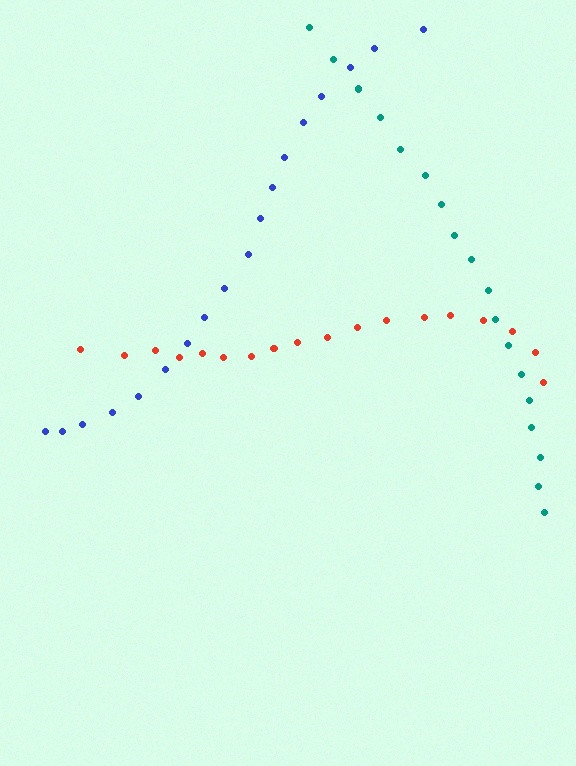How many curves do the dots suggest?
There are 3 distinct paths.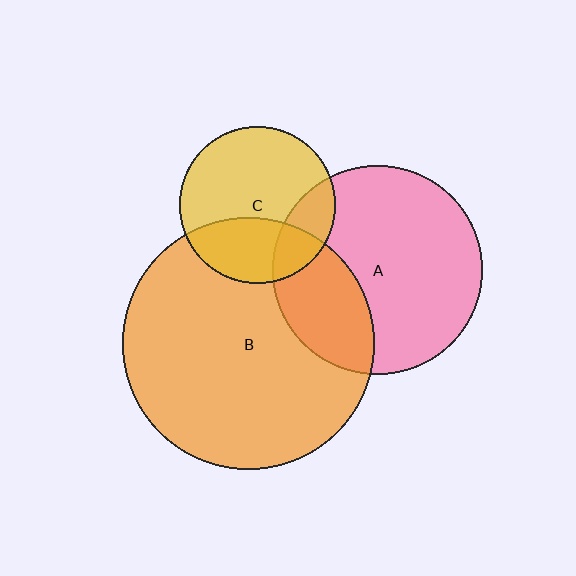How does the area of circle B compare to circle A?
Approximately 1.4 times.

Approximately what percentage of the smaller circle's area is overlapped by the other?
Approximately 35%.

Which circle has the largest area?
Circle B (orange).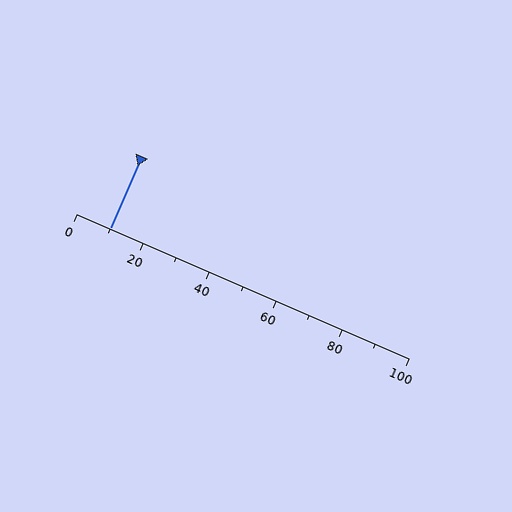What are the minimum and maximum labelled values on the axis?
The axis runs from 0 to 100.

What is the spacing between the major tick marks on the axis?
The major ticks are spaced 20 apart.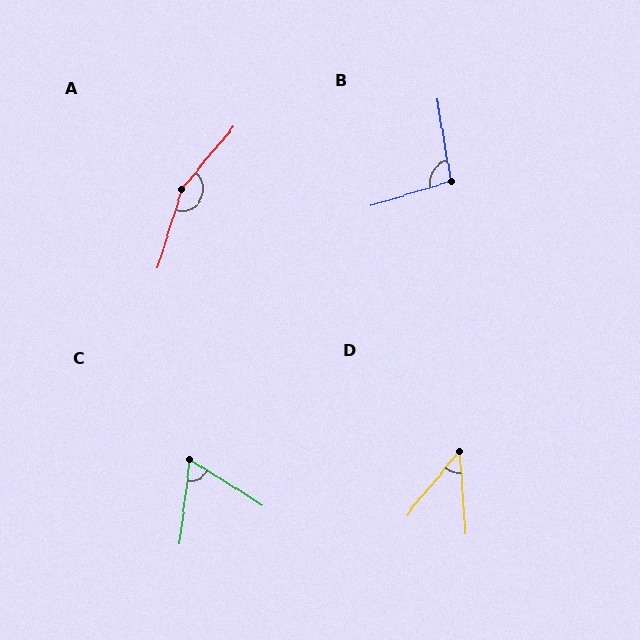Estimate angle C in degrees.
Approximately 65 degrees.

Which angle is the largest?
A, at approximately 158 degrees.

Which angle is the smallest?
D, at approximately 43 degrees.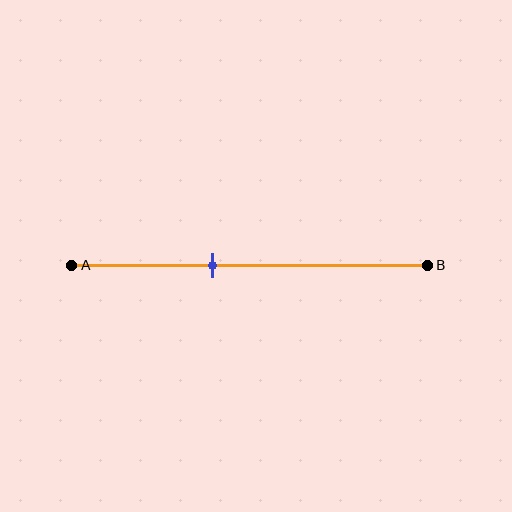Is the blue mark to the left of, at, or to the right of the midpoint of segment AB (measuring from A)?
The blue mark is to the left of the midpoint of segment AB.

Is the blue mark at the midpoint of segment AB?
No, the mark is at about 40% from A, not at the 50% midpoint.